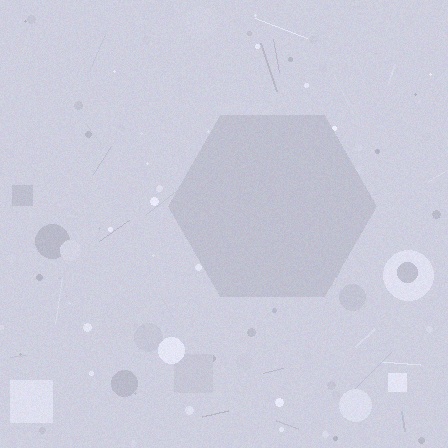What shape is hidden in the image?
A hexagon is hidden in the image.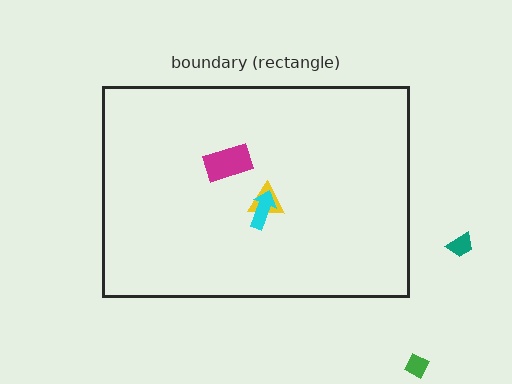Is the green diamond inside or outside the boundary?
Outside.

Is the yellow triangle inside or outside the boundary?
Inside.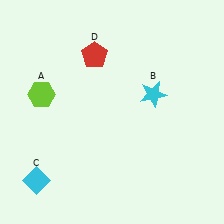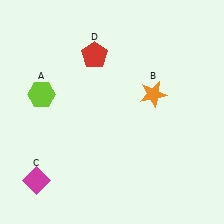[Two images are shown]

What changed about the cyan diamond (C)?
In Image 1, C is cyan. In Image 2, it changed to magenta.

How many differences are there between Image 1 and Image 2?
There are 2 differences between the two images.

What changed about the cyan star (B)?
In Image 1, B is cyan. In Image 2, it changed to orange.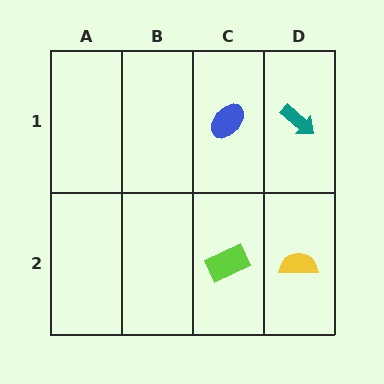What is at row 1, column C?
A blue ellipse.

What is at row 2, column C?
A lime rectangle.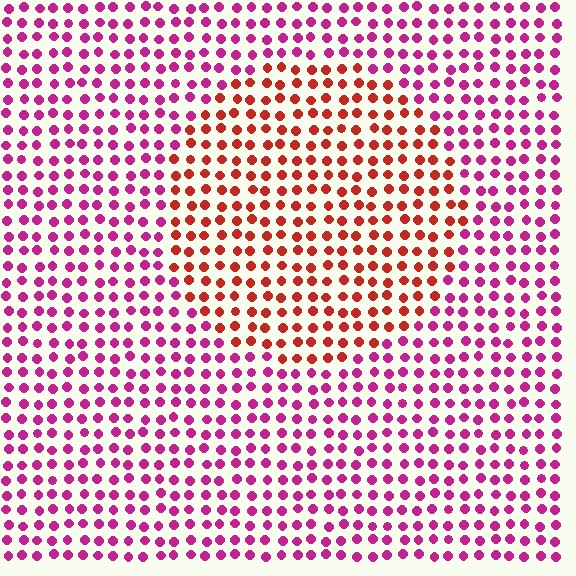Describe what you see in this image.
The image is filled with small magenta elements in a uniform arrangement. A circle-shaped region is visible where the elements are tinted to a slightly different hue, forming a subtle color boundary.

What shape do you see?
I see a circle.